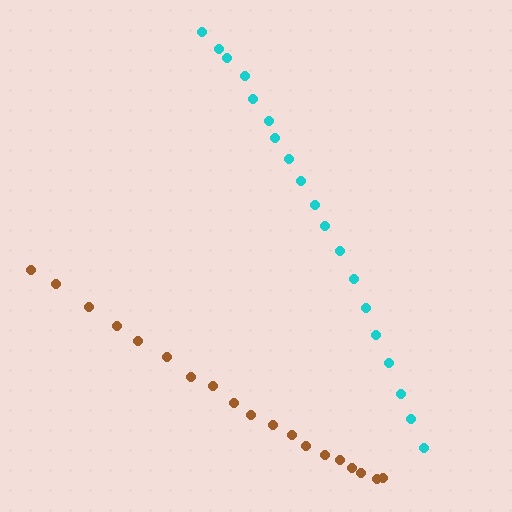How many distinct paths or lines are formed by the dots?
There are 2 distinct paths.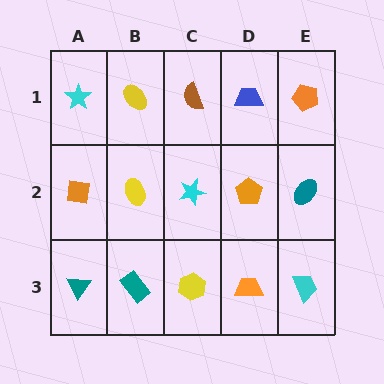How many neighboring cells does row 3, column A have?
2.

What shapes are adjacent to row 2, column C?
A brown semicircle (row 1, column C), a yellow hexagon (row 3, column C), a yellow ellipse (row 2, column B), an orange pentagon (row 2, column D).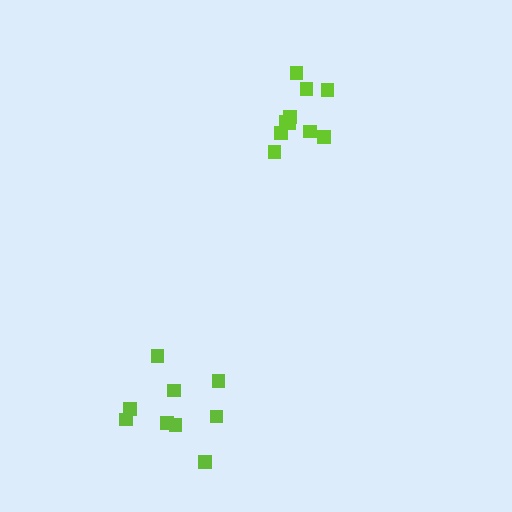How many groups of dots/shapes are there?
There are 2 groups.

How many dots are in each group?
Group 1: 10 dots, Group 2: 9 dots (19 total).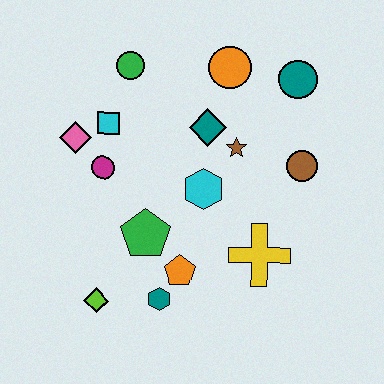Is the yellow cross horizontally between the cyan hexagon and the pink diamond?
No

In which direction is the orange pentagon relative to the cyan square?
The orange pentagon is below the cyan square.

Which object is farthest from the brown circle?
The lime diamond is farthest from the brown circle.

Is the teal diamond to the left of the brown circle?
Yes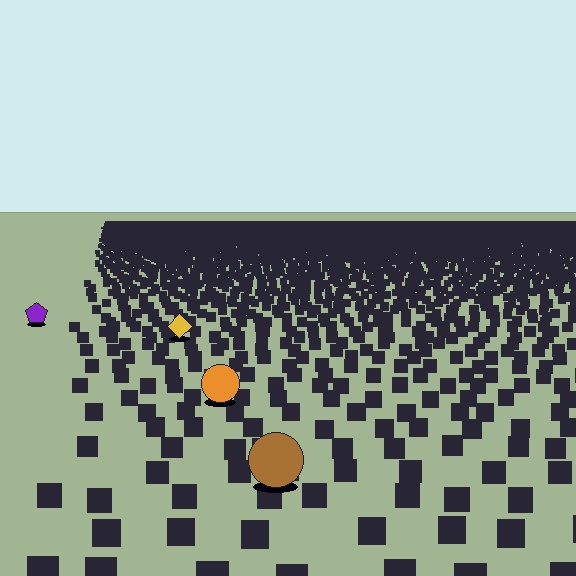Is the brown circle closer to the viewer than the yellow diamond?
Yes. The brown circle is closer — you can tell from the texture gradient: the ground texture is coarser near it.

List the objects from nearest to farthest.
From nearest to farthest: the brown circle, the orange circle, the yellow diamond, the purple pentagon.